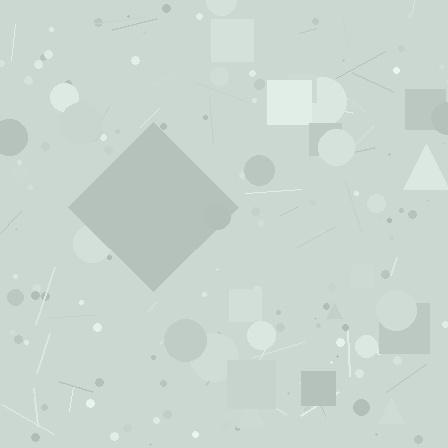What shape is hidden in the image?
A diamond is hidden in the image.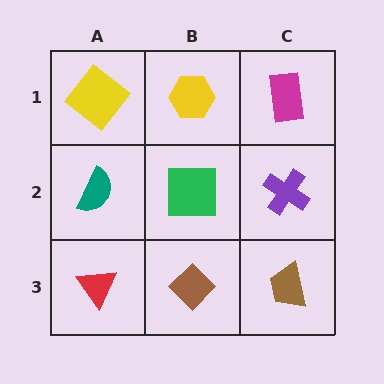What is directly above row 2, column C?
A magenta rectangle.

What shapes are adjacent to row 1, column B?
A green square (row 2, column B), a yellow diamond (row 1, column A), a magenta rectangle (row 1, column C).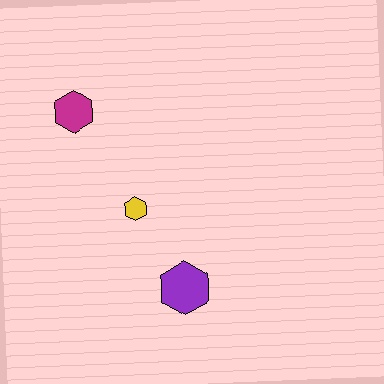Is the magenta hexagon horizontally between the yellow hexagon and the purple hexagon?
No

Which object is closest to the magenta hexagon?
The yellow hexagon is closest to the magenta hexagon.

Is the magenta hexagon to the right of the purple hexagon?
No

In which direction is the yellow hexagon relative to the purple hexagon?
The yellow hexagon is above the purple hexagon.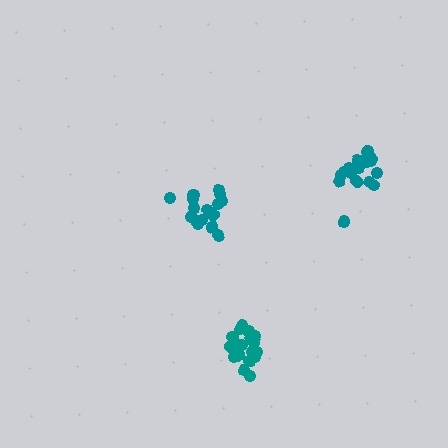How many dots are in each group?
Group 1: 16 dots, Group 2: 17 dots, Group 3: 19 dots (52 total).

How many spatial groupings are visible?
There are 3 spatial groupings.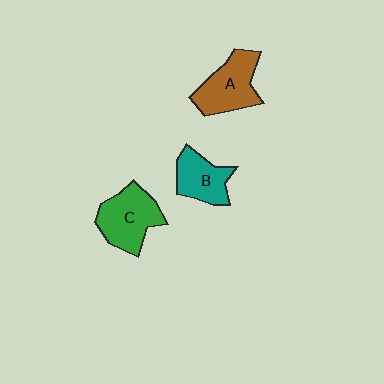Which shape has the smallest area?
Shape B (teal).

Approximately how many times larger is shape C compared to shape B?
Approximately 1.3 times.